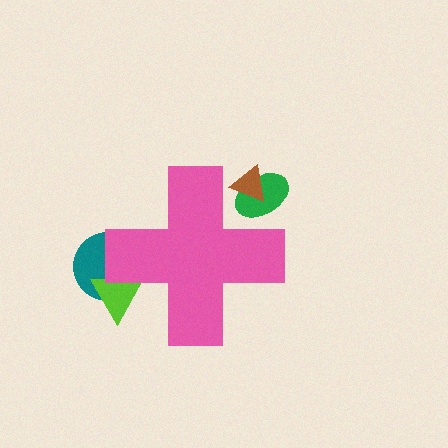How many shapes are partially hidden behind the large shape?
4 shapes are partially hidden.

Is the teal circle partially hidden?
Yes, the teal circle is partially hidden behind the pink cross.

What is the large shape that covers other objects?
A pink cross.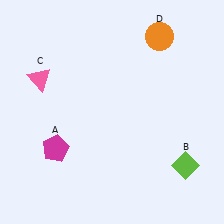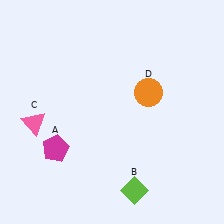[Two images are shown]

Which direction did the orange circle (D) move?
The orange circle (D) moved down.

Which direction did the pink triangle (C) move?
The pink triangle (C) moved down.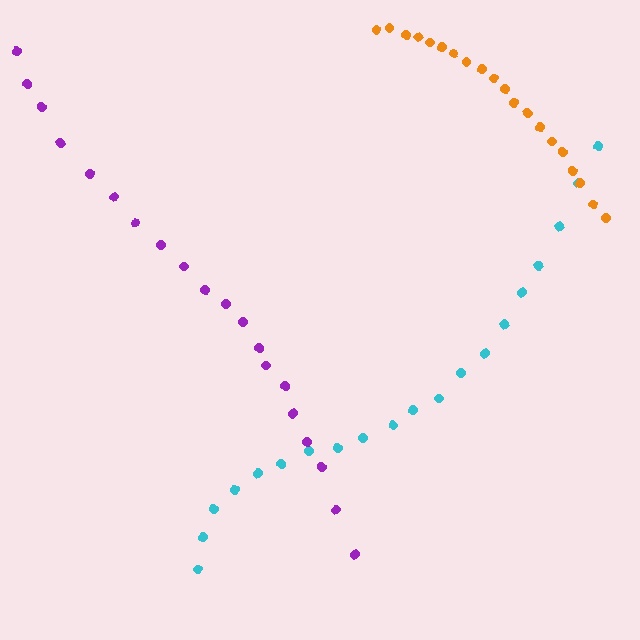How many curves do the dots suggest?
There are 3 distinct paths.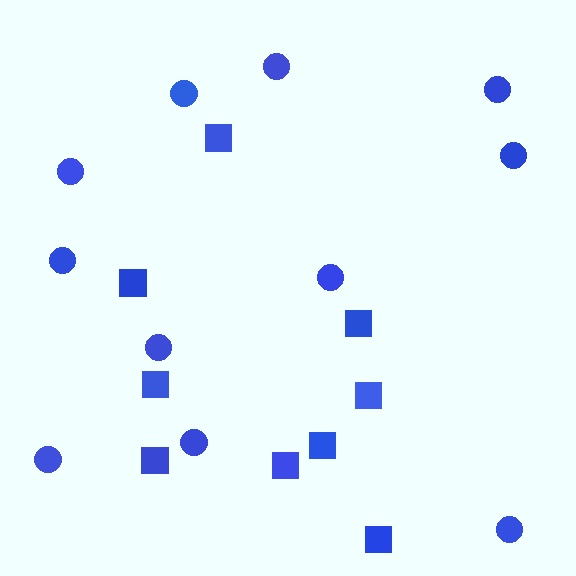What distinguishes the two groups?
There are 2 groups: one group of squares (9) and one group of circles (11).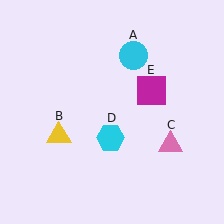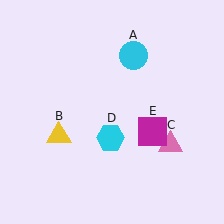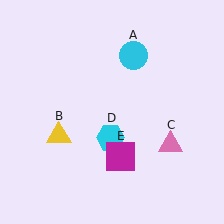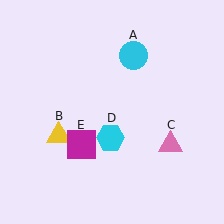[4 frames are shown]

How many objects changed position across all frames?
1 object changed position: magenta square (object E).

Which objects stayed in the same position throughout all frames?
Cyan circle (object A) and yellow triangle (object B) and pink triangle (object C) and cyan hexagon (object D) remained stationary.